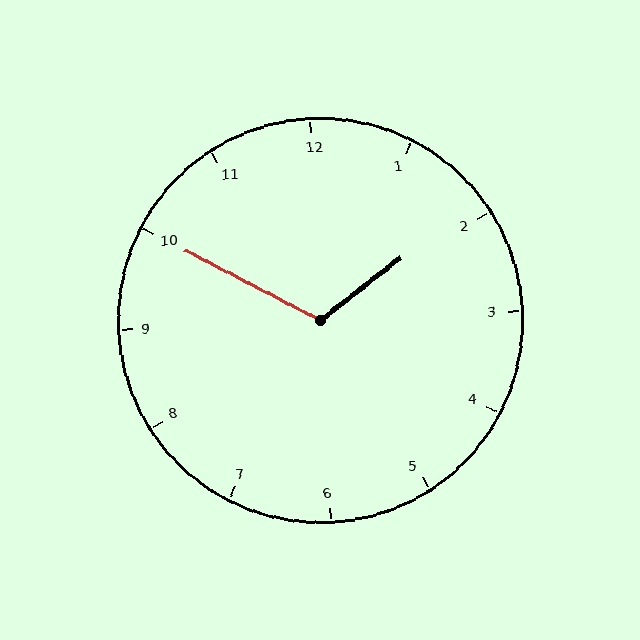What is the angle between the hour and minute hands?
Approximately 115 degrees.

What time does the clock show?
1:50.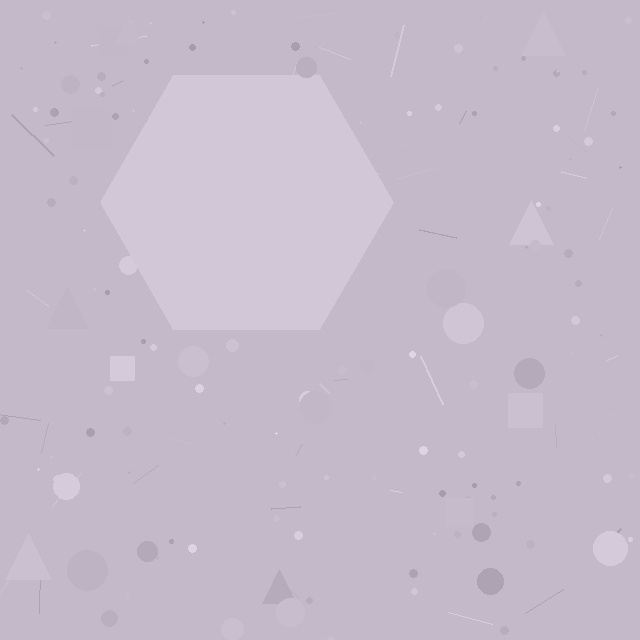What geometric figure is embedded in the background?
A hexagon is embedded in the background.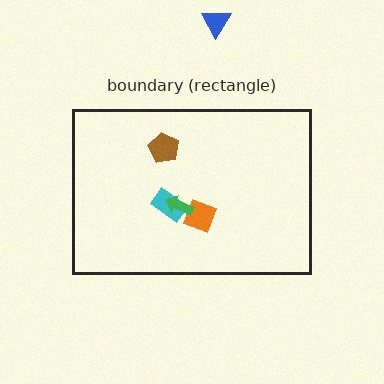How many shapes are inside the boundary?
4 inside, 1 outside.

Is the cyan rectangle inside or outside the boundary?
Inside.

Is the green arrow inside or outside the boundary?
Inside.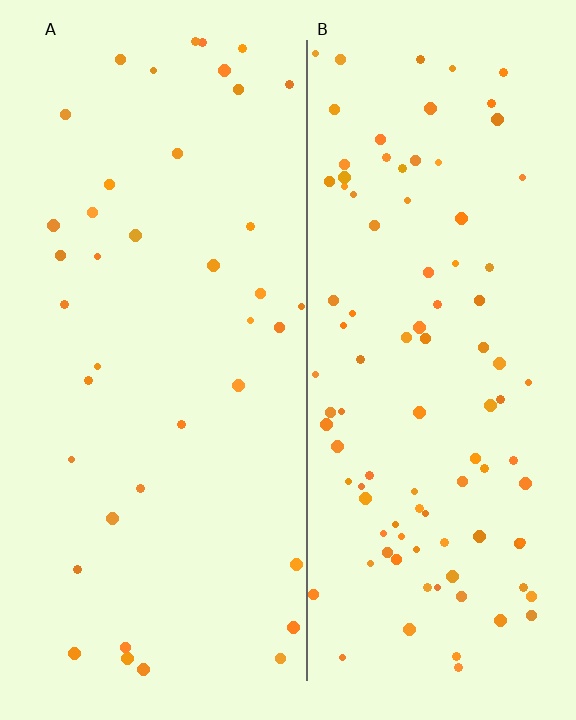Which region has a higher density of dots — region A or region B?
B (the right).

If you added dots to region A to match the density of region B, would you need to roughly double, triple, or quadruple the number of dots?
Approximately triple.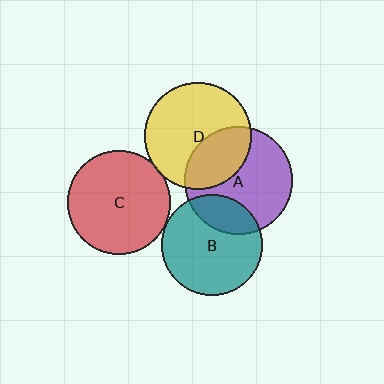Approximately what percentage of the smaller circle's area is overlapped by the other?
Approximately 25%.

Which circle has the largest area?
Circle A (purple).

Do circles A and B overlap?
Yes.